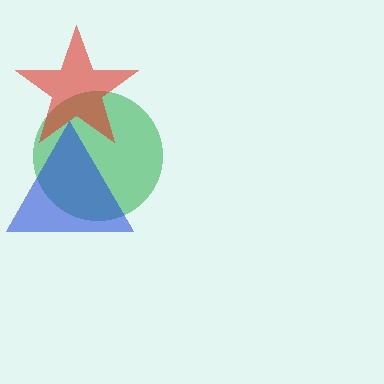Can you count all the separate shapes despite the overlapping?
Yes, there are 3 separate shapes.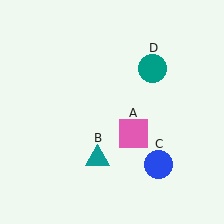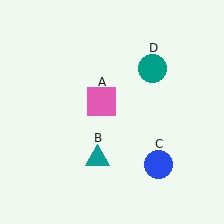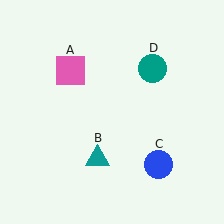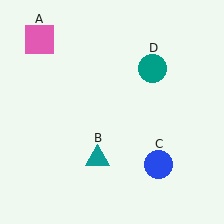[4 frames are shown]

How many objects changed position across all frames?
1 object changed position: pink square (object A).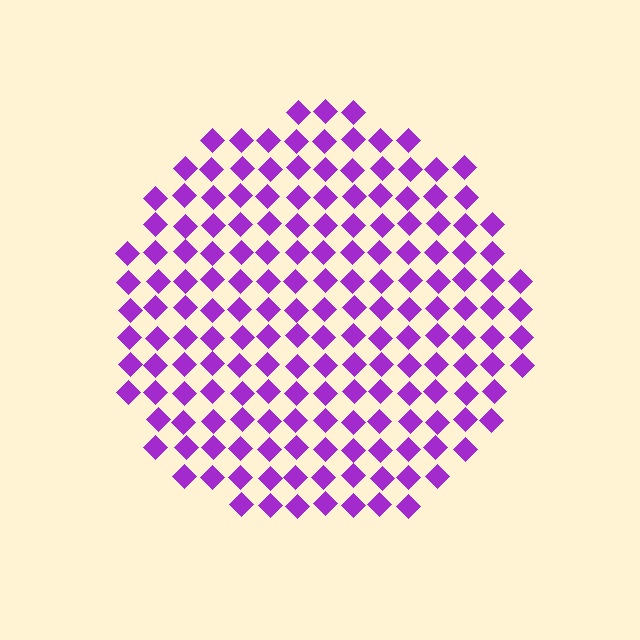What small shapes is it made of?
It is made of small diamonds.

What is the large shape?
The large shape is a circle.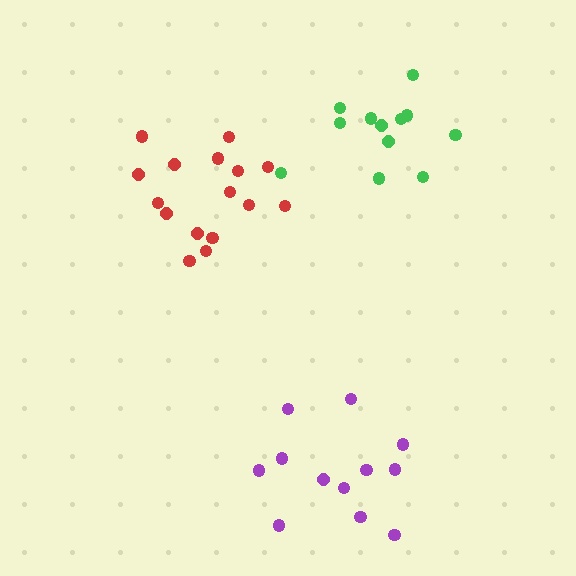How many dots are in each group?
Group 1: 12 dots, Group 2: 12 dots, Group 3: 16 dots (40 total).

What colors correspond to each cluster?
The clusters are colored: green, purple, red.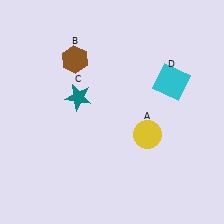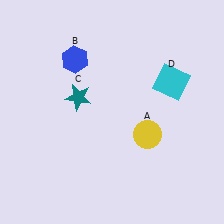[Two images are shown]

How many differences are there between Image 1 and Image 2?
There is 1 difference between the two images.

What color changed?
The hexagon (B) changed from brown in Image 1 to blue in Image 2.